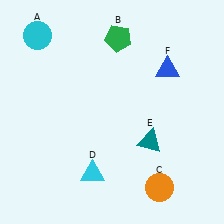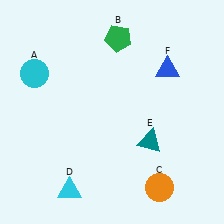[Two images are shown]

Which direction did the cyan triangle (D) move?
The cyan triangle (D) moved left.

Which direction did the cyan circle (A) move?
The cyan circle (A) moved down.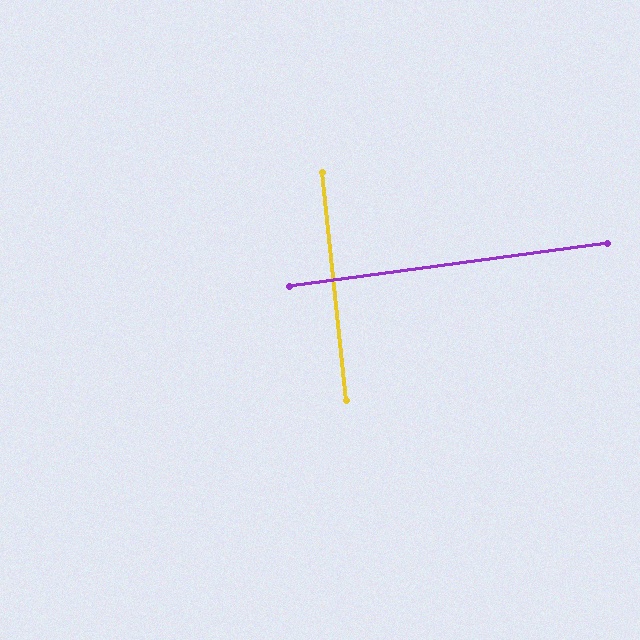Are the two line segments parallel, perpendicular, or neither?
Perpendicular — they meet at approximately 88°.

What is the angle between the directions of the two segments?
Approximately 88 degrees.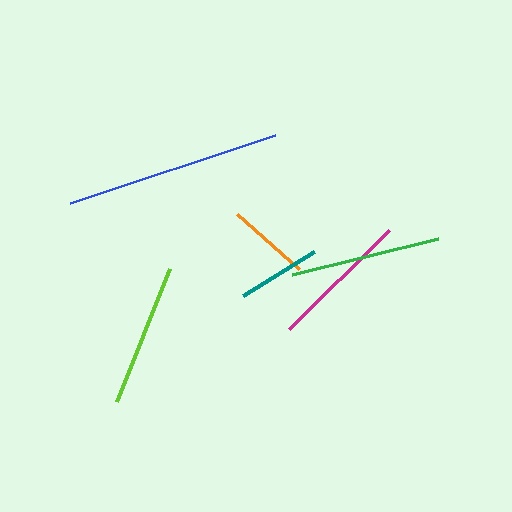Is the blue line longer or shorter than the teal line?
The blue line is longer than the teal line.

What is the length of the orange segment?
The orange segment is approximately 82 pixels long.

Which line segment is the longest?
The blue line is the longest at approximately 216 pixels.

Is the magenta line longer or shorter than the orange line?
The magenta line is longer than the orange line.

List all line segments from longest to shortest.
From longest to shortest: blue, green, lime, magenta, teal, orange.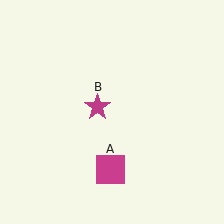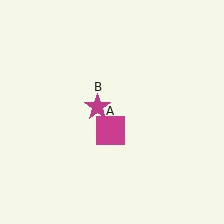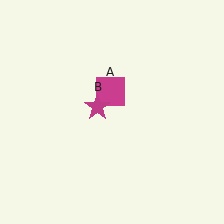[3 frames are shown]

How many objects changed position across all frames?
1 object changed position: magenta square (object A).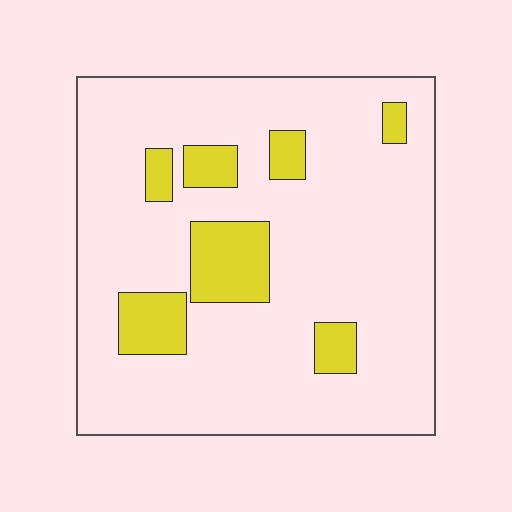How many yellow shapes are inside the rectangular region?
7.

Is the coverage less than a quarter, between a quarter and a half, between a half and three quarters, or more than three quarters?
Less than a quarter.